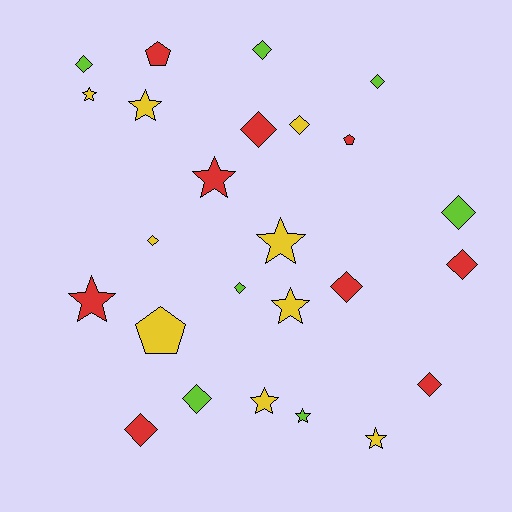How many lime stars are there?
There is 1 lime star.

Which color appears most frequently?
Red, with 9 objects.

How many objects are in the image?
There are 25 objects.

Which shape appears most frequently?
Diamond, with 13 objects.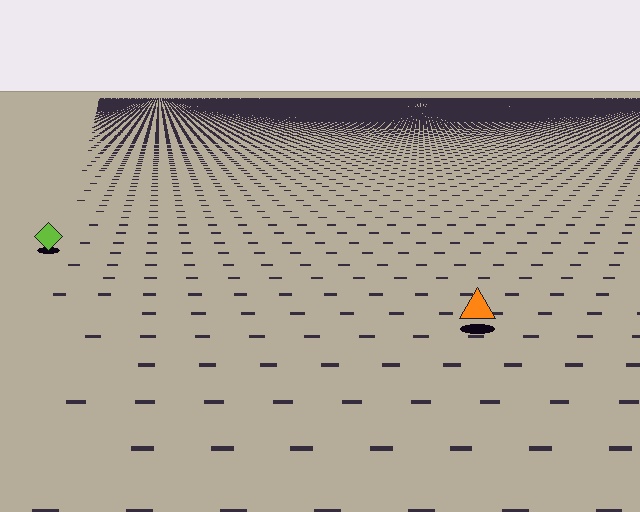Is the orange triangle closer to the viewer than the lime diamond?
Yes. The orange triangle is closer — you can tell from the texture gradient: the ground texture is coarser near it.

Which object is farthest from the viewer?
The lime diamond is farthest from the viewer. It appears smaller and the ground texture around it is denser.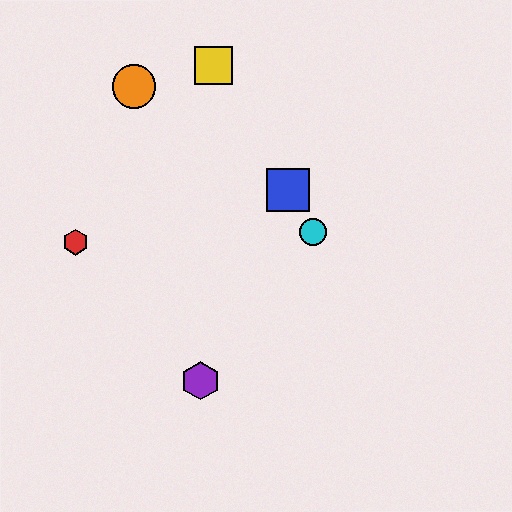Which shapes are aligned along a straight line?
The blue square, the green circle, the yellow square, the cyan circle are aligned along a straight line.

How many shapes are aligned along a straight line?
4 shapes (the blue square, the green circle, the yellow square, the cyan circle) are aligned along a straight line.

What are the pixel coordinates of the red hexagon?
The red hexagon is at (75, 242).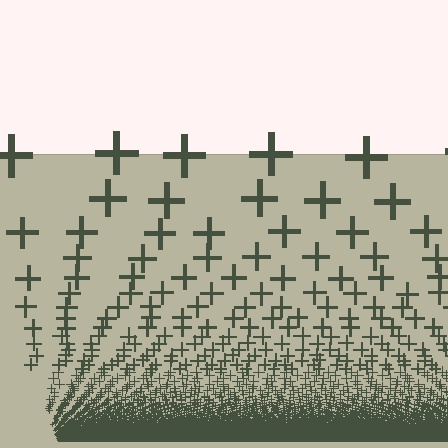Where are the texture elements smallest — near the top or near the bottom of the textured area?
Near the bottom.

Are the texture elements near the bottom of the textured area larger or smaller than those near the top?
Smaller. The gradient is inverted — elements near the bottom are smaller and denser.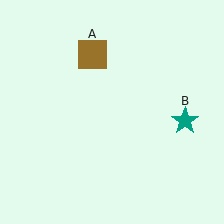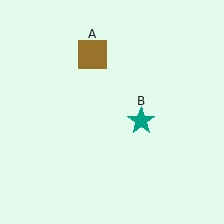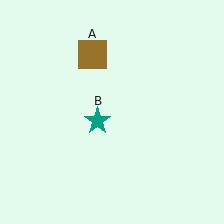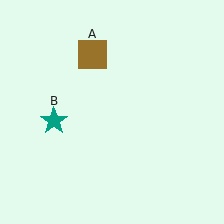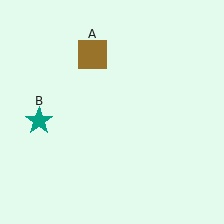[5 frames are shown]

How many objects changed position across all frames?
1 object changed position: teal star (object B).